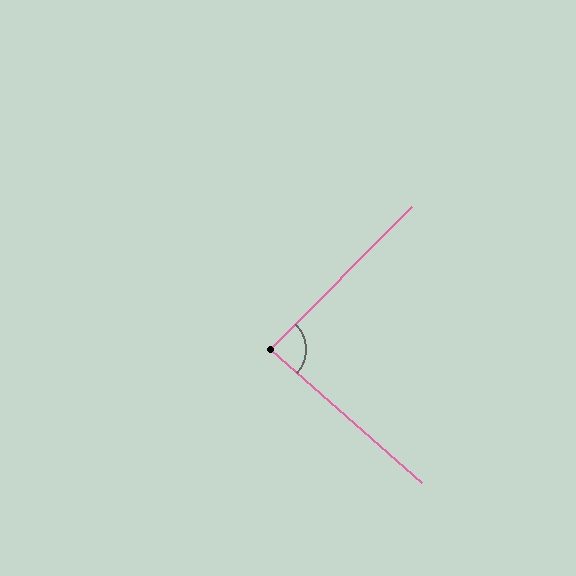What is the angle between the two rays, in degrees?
Approximately 87 degrees.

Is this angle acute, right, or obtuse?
It is approximately a right angle.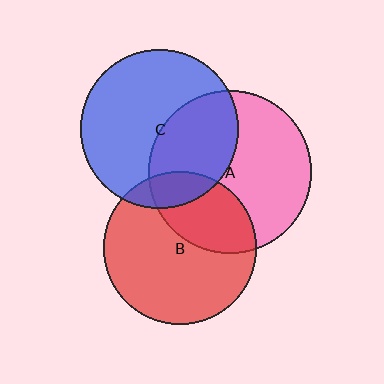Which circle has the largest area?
Circle A (pink).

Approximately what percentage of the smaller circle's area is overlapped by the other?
Approximately 15%.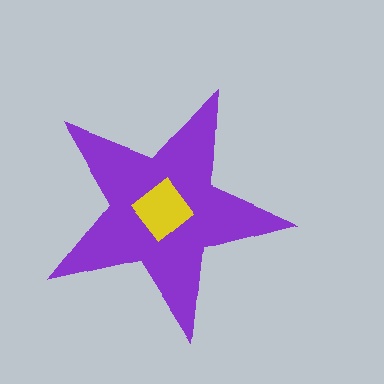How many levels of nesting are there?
2.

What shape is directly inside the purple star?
The yellow diamond.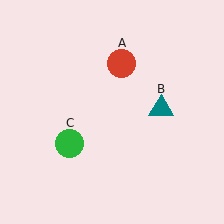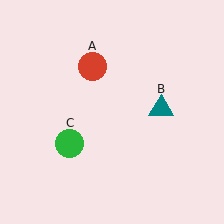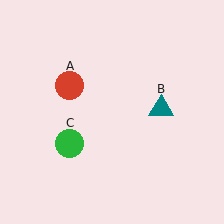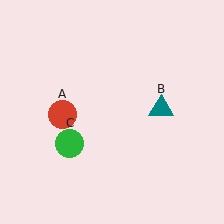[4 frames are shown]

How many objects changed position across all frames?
1 object changed position: red circle (object A).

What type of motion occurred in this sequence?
The red circle (object A) rotated counterclockwise around the center of the scene.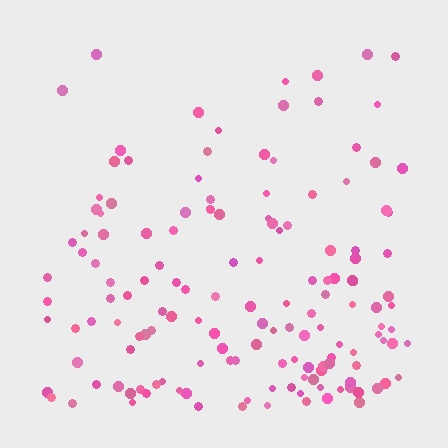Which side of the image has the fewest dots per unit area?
The top.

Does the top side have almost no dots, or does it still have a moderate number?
Still a moderate number, just noticeably fewer than the bottom.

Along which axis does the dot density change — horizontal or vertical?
Vertical.